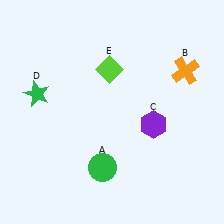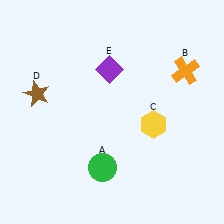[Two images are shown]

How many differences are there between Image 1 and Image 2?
There are 3 differences between the two images.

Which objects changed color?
C changed from purple to yellow. D changed from green to brown. E changed from lime to purple.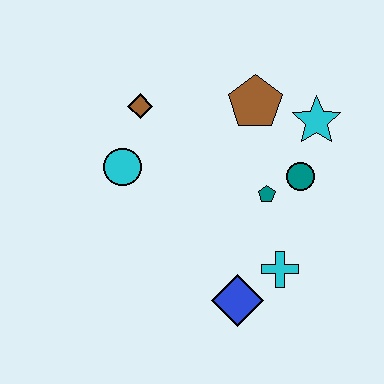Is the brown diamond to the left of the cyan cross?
Yes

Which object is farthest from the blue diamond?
The brown diamond is farthest from the blue diamond.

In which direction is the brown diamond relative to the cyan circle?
The brown diamond is above the cyan circle.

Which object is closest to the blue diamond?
The cyan cross is closest to the blue diamond.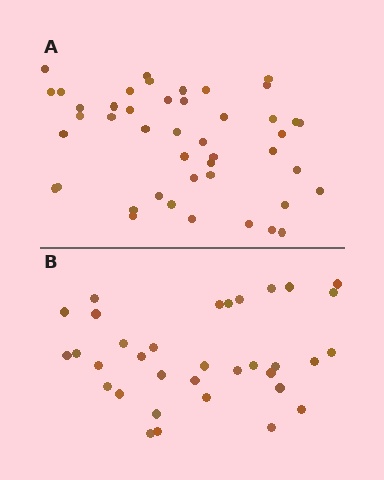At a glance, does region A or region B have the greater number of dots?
Region A (the top region) has more dots.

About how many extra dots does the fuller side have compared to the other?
Region A has roughly 12 or so more dots than region B.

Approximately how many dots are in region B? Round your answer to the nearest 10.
About 30 dots. (The exact count is 34, which rounds to 30.)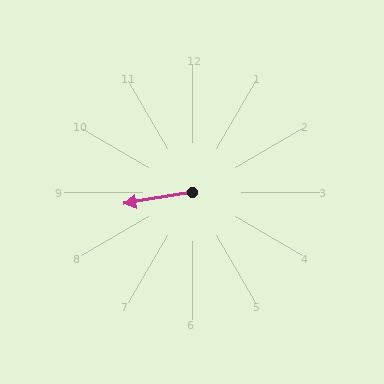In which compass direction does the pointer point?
West.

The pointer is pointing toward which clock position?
Roughly 9 o'clock.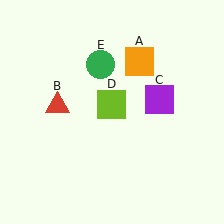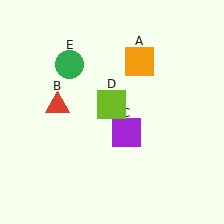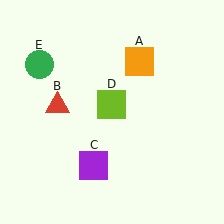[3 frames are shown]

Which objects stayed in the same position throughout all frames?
Orange square (object A) and red triangle (object B) and lime square (object D) remained stationary.